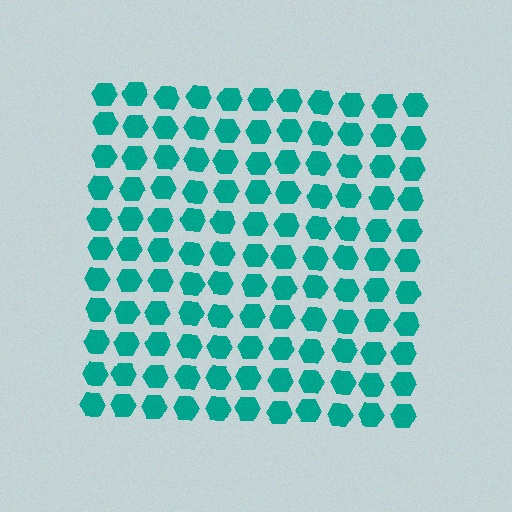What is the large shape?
The large shape is a square.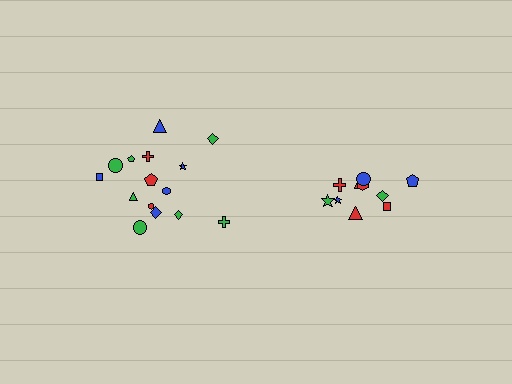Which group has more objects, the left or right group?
The left group.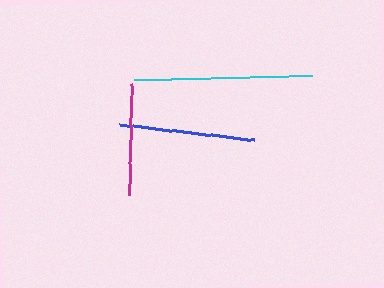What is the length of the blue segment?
The blue segment is approximately 135 pixels long.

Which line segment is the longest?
The cyan line is the longest at approximately 178 pixels.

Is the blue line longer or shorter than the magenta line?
The blue line is longer than the magenta line.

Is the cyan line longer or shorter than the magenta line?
The cyan line is longer than the magenta line.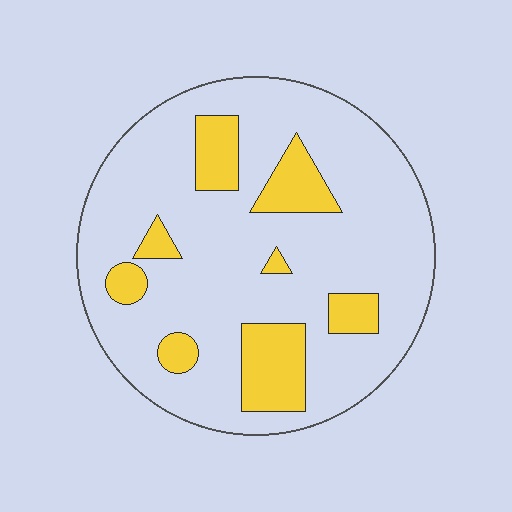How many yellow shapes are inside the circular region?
8.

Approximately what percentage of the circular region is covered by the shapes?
Approximately 20%.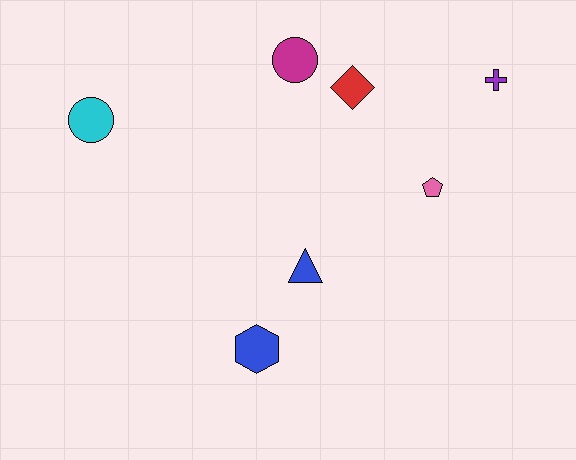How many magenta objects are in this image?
There is 1 magenta object.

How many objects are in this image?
There are 7 objects.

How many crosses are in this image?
There is 1 cross.